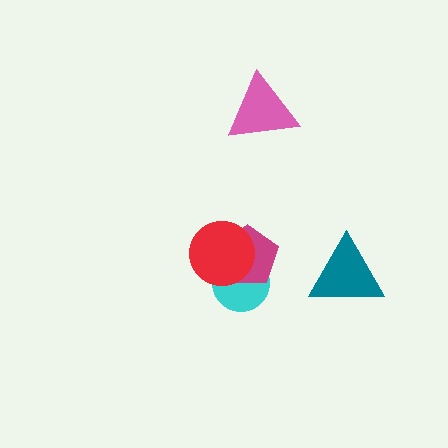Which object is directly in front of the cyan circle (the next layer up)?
The magenta pentagon is directly in front of the cyan circle.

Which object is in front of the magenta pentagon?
The red circle is in front of the magenta pentagon.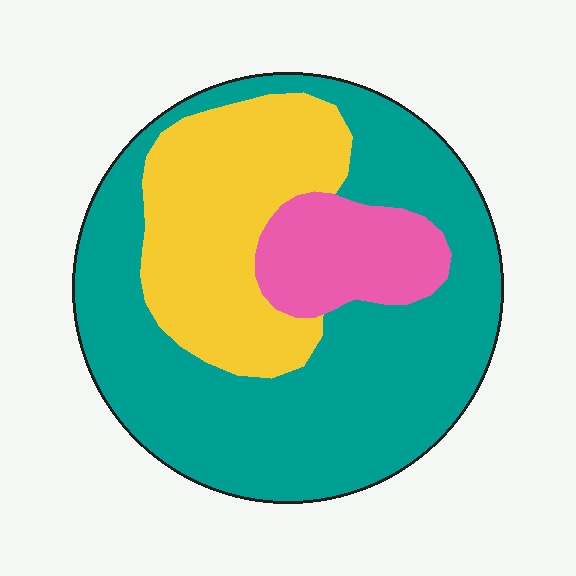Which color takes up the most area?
Teal, at roughly 60%.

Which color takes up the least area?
Pink, at roughly 15%.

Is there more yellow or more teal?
Teal.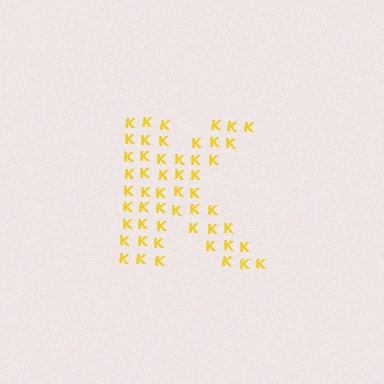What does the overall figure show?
The overall figure shows the letter K.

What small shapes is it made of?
It is made of small letter K's.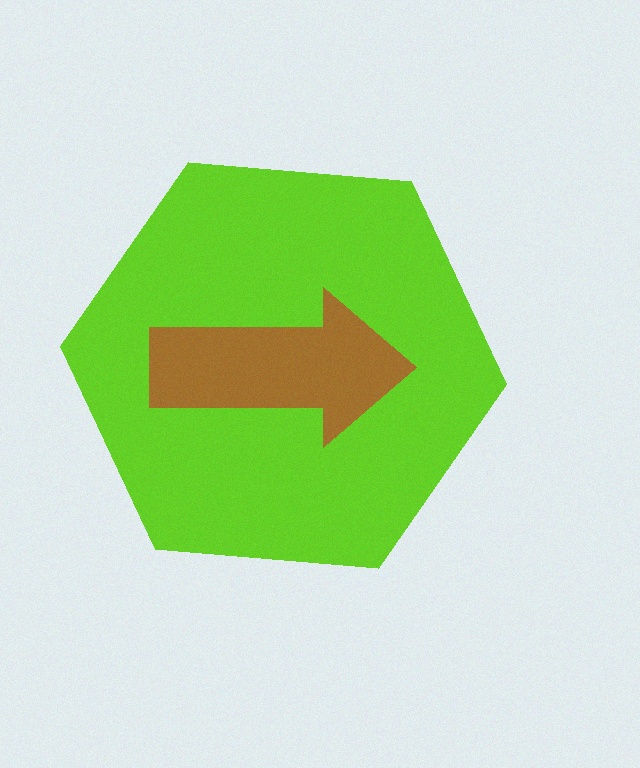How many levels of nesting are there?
2.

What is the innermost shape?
The brown arrow.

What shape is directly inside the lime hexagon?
The brown arrow.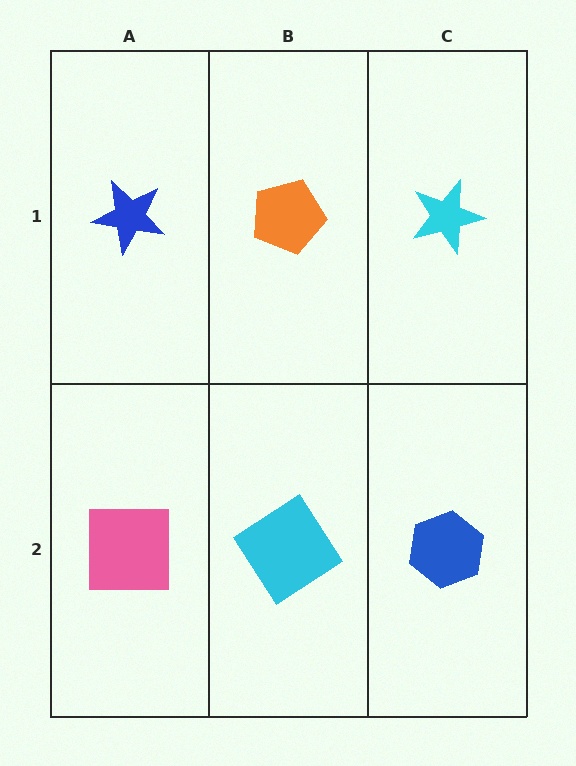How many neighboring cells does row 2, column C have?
2.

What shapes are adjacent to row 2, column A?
A blue star (row 1, column A), a cyan diamond (row 2, column B).